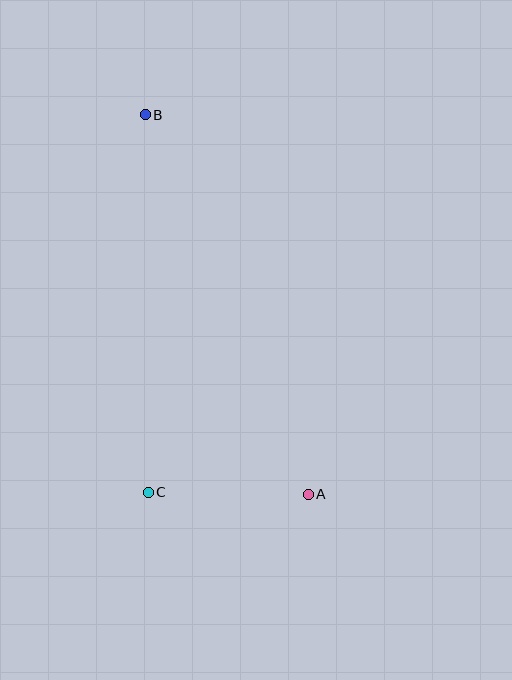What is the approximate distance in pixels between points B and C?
The distance between B and C is approximately 378 pixels.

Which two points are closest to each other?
Points A and C are closest to each other.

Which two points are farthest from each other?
Points A and B are farthest from each other.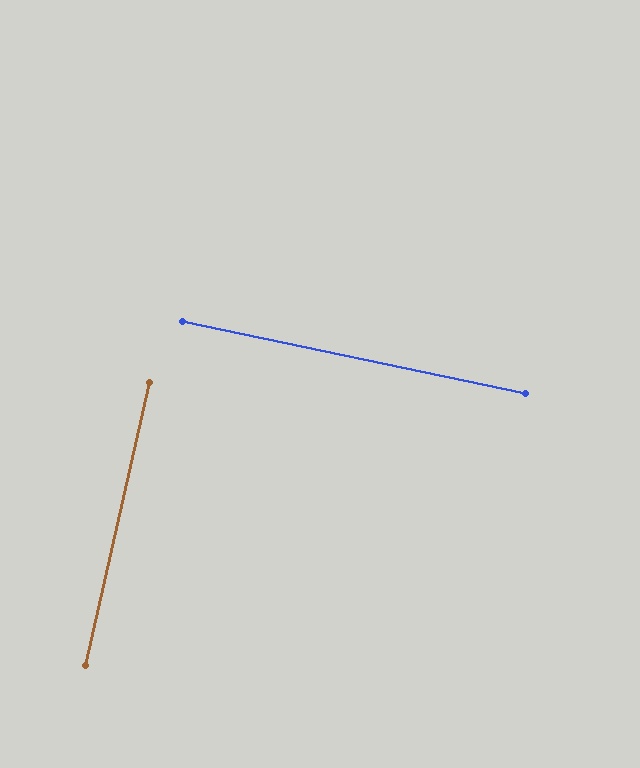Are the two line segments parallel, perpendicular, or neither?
Perpendicular — they meet at approximately 89°.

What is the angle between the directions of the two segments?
Approximately 89 degrees.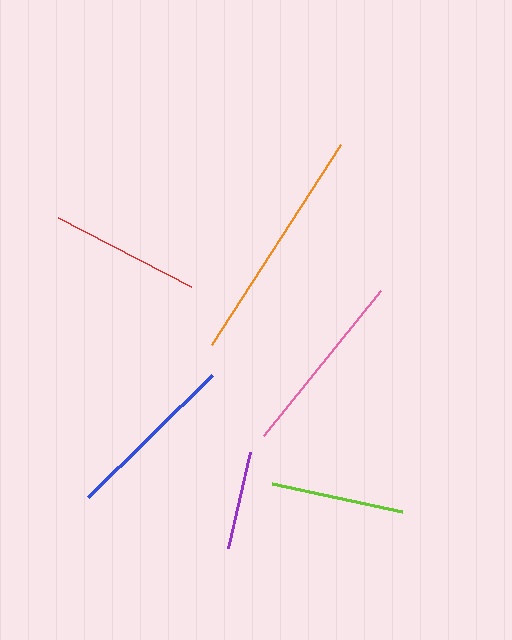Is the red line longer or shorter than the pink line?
The pink line is longer than the red line.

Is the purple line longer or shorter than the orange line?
The orange line is longer than the purple line.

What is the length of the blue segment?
The blue segment is approximately 174 pixels long.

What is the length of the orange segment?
The orange segment is approximately 238 pixels long.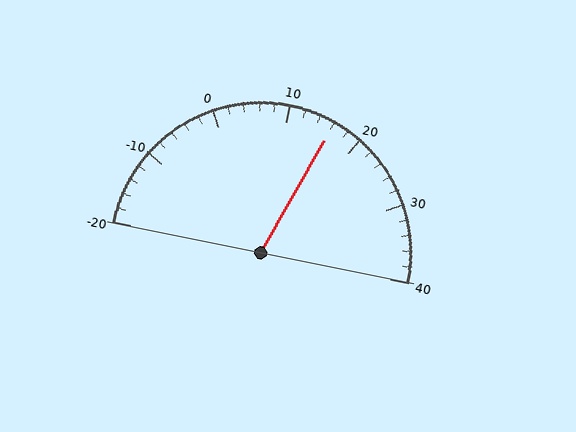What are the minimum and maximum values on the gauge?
The gauge ranges from -20 to 40.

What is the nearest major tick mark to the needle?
The nearest major tick mark is 20.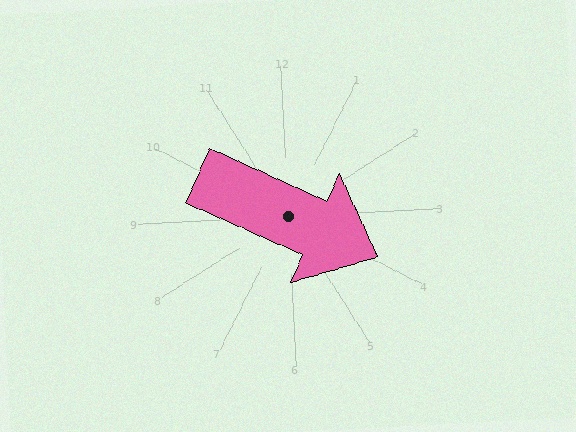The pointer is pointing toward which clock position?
Roughly 4 o'clock.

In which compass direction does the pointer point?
Southeast.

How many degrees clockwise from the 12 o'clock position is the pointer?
Approximately 117 degrees.